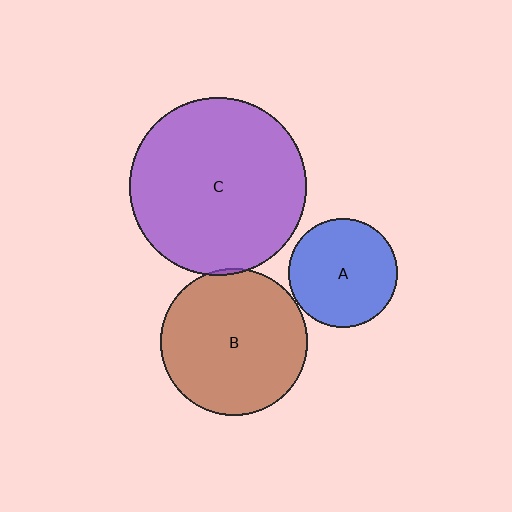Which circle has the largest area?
Circle C (purple).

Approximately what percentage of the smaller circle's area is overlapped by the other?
Approximately 5%.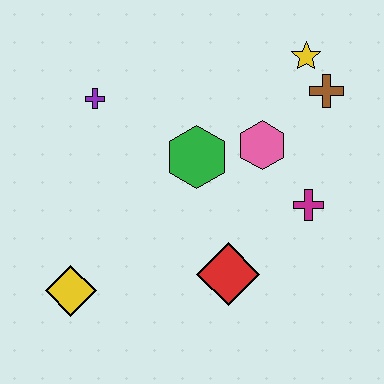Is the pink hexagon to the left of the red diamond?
No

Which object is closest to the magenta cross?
The pink hexagon is closest to the magenta cross.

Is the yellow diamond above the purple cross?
No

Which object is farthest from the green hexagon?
The yellow diamond is farthest from the green hexagon.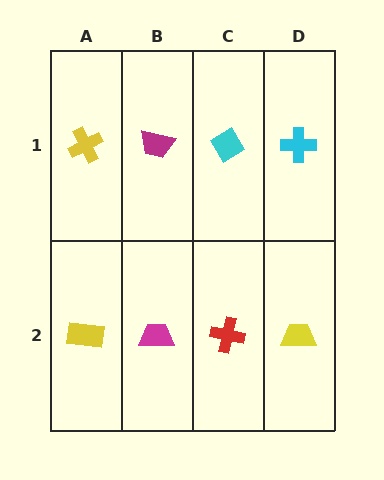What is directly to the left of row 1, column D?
A cyan diamond.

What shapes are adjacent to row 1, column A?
A yellow rectangle (row 2, column A), a magenta trapezoid (row 1, column B).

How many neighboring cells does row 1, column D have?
2.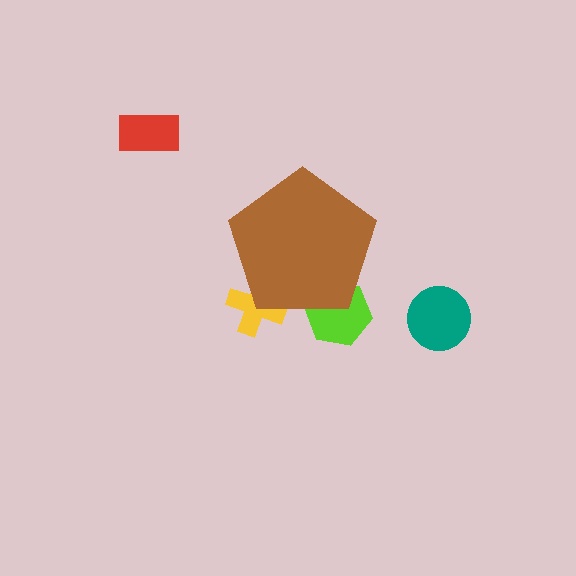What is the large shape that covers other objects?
A brown pentagon.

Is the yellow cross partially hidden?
Yes, the yellow cross is partially hidden behind the brown pentagon.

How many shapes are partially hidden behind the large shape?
2 shapes are partially hidden.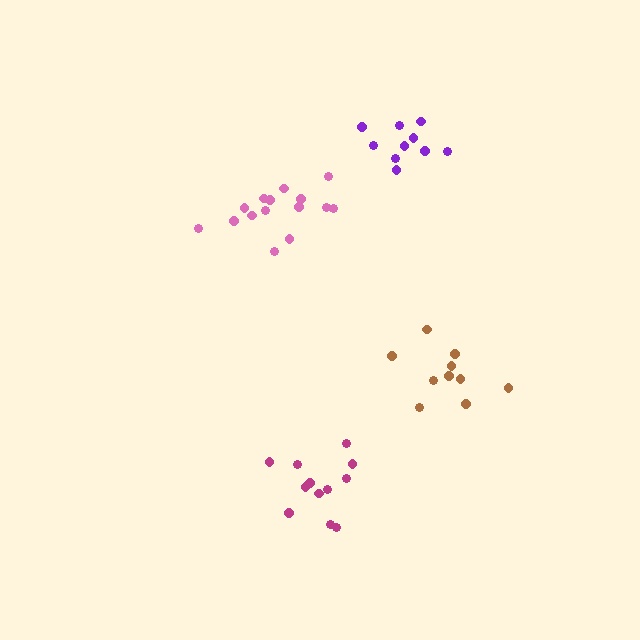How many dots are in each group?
Group 1: 10 dots, Group 2: 15 dots, Group 3: 12 dots, Group 4: 10 dots (47 total).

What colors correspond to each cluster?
The clusters are colored: brown, pink, magenta, purple.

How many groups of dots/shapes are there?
There are 4 groups.